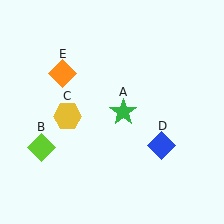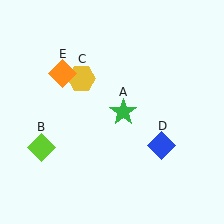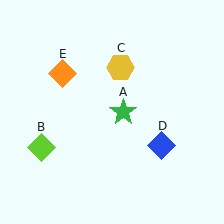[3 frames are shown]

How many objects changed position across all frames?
1 object changed position: yellow hexagon (object C).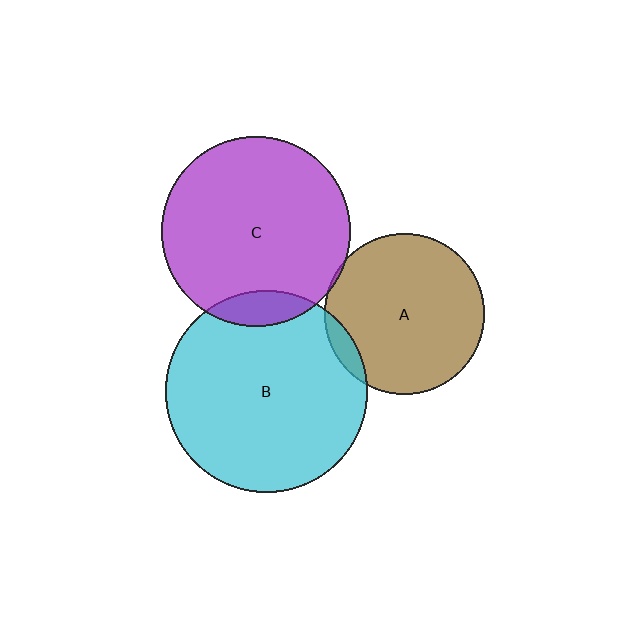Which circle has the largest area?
Circle B (cyan).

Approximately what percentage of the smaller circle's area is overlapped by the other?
Approximately 10%.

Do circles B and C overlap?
Yes.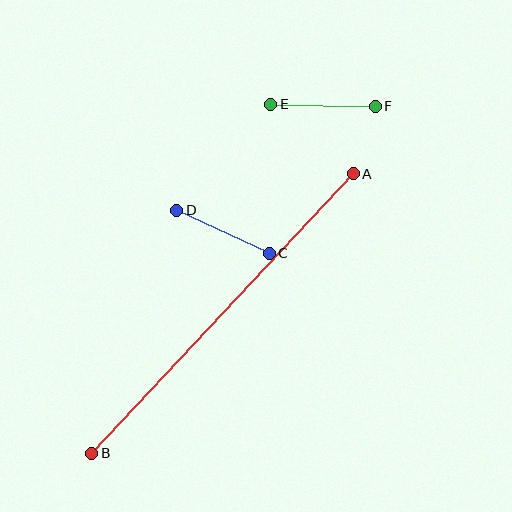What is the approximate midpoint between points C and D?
The midpoint is at approximately (223, 232) pixels.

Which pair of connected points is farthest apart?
Points A and B are farthest apart.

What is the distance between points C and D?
The distance is approximately 102 pixels.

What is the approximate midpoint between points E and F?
The midpoint is at approximately (323, 105) pixels.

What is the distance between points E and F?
The distance is approximately 105 pixels.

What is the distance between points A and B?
The distance is approximately 383 pixels.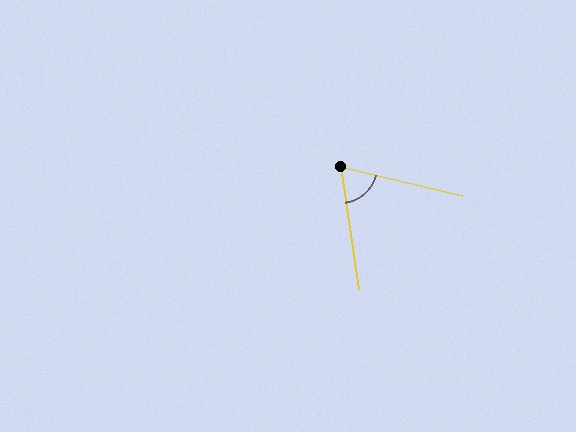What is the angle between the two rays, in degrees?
Approximately 68 degrees.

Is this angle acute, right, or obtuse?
It is acute.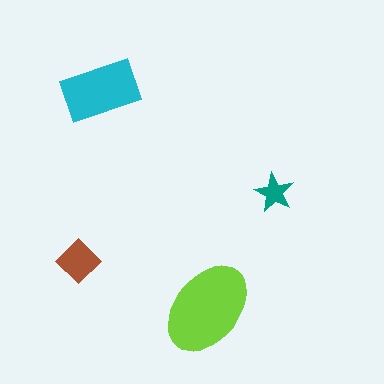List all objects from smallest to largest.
The teal star, the brown diamond, the cyan rectangle, the lime ellipse.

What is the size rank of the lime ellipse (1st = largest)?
1st.